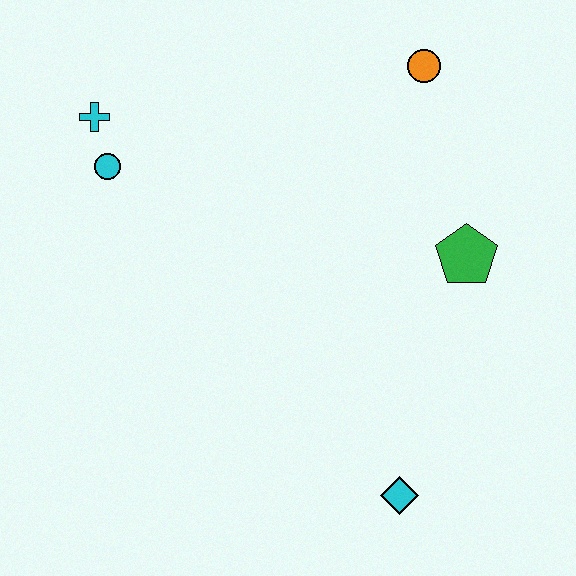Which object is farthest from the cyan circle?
The cyan diamond is farthest from the cyan circle.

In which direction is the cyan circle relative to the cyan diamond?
The cyan circle is above the cyan diamond.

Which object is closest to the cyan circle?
The cyan cross is closest to the cyan circle.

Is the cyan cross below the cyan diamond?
No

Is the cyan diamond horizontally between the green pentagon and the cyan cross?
Yes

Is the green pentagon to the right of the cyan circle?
Yes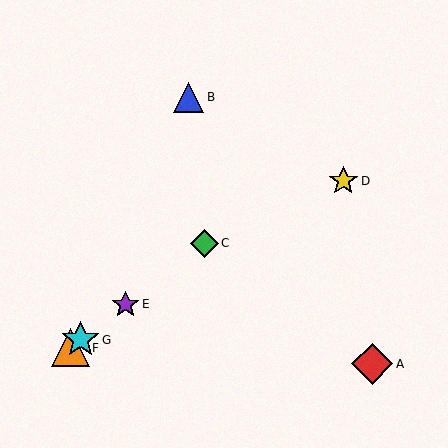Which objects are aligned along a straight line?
Objects C, E, F, G are aligned along a straight line.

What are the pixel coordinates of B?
Object B is at (188, 97).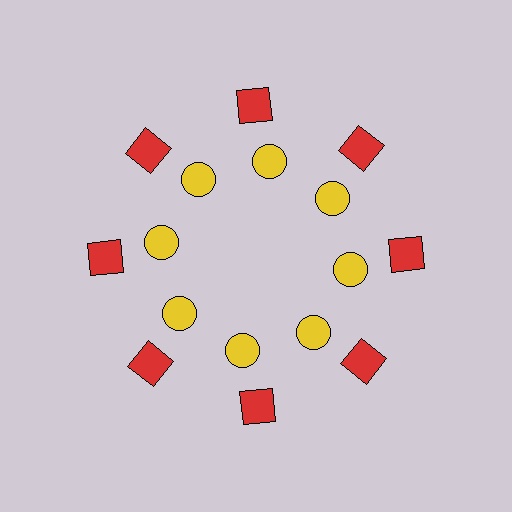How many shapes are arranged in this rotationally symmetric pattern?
There are 16 shapes, arranged in 8 groups of 2.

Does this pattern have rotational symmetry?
Yes, this pattern has 8-fold rotational symmetry. It looks the same after rotating 45 degrees around the center.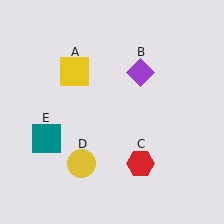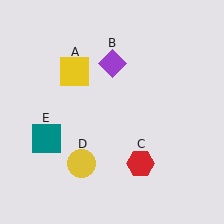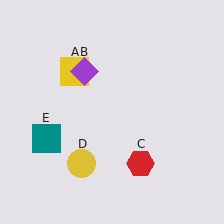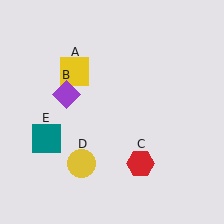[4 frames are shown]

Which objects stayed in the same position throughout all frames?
Yellow square (object A) and red hexagon (object C) and yellow circle (object D) and teal square (object E) remained stationary.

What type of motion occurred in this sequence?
The purple diamond (object B) rotated counterclockwise around the center of the scene.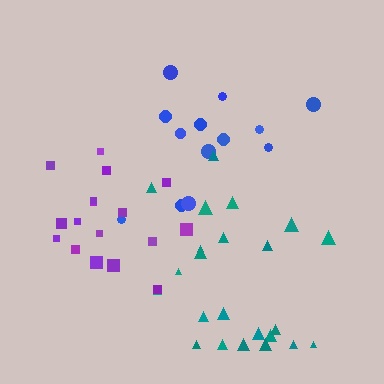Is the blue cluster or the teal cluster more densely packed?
Teal.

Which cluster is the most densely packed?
Purple.